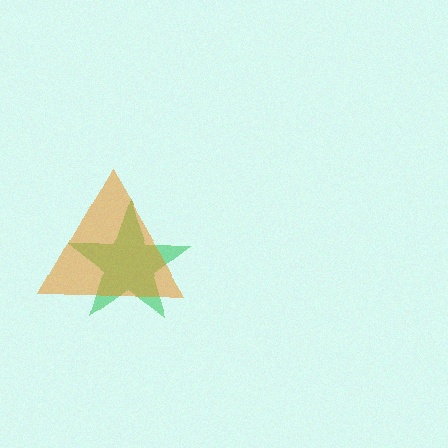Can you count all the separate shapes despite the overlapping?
Yes, there are 2 separate shapes.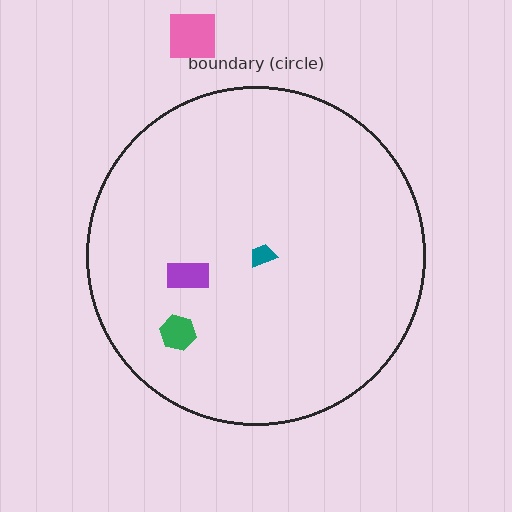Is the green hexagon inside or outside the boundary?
Inside.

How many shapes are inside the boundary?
3 inside, 1 outside.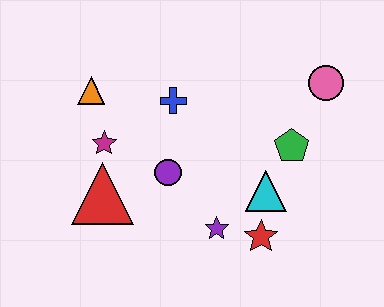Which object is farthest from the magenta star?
The pink circle is farthest from the magenta star.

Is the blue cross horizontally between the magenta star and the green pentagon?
Yes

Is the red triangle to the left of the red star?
Yes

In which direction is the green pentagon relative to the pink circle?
The green pentagon is below the pink circle.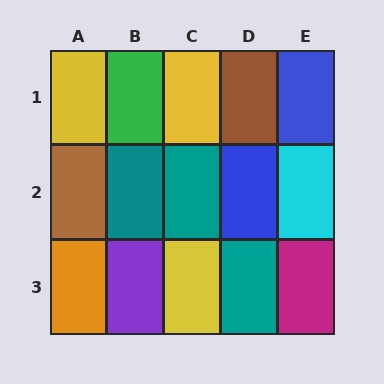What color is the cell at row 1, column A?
Yellow.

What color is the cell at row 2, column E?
Cyan.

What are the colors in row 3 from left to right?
Orange, purple, yellow, teal, magenta.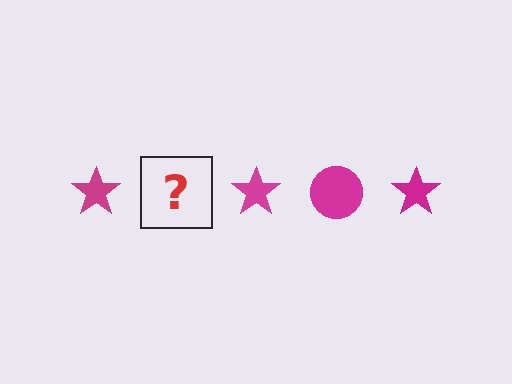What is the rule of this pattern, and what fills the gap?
The rule is that the pattern cycles through star, circle shapes in magenta. The gap should be filled with a magenta circle.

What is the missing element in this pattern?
The missing element is a magenta circle.